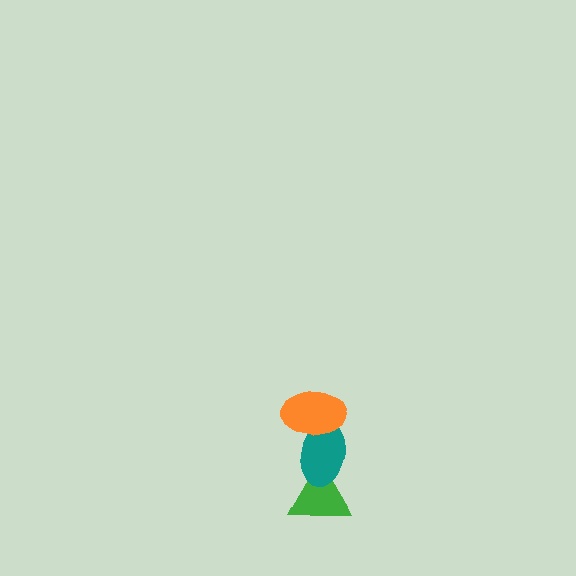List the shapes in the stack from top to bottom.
From top to bottom: the orange ellipse, the teal ellipse, the green triangle.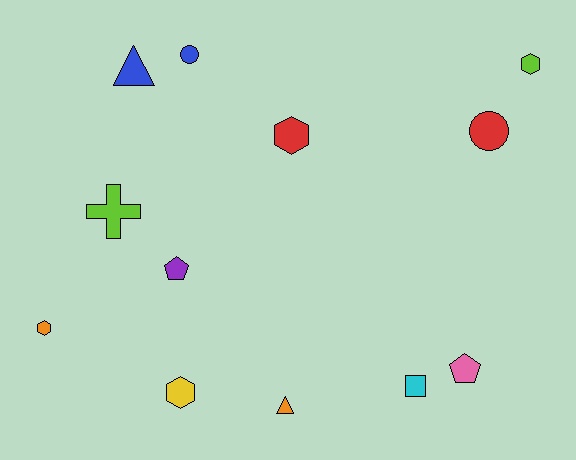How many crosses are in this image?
There is 1 cross.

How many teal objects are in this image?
There are no teal objects.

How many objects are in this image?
There are 12 objects.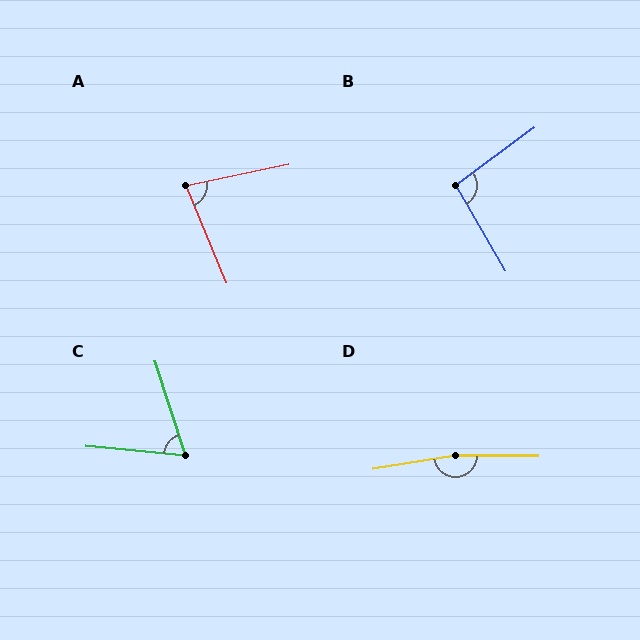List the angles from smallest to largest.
C (67°), A (79°), B (96°), D (170°).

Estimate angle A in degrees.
Approximately 79 degrees.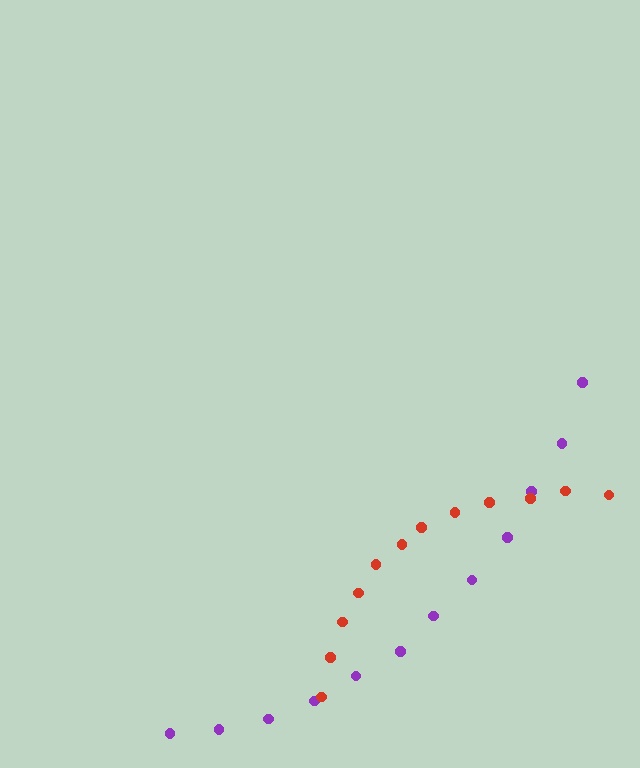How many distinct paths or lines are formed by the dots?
There are 2 distinct paths.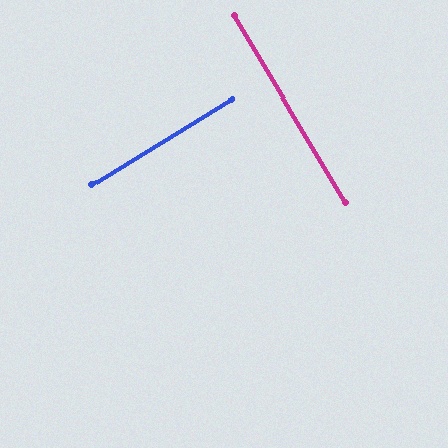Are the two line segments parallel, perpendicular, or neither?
Perpendicular — they meet at approximately 90°.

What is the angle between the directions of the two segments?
Approximately 90 degrees.